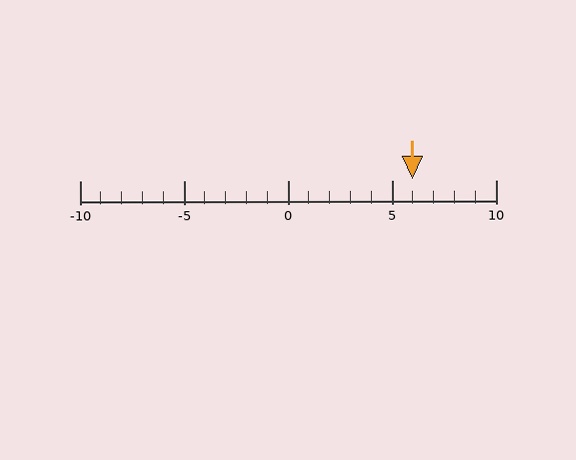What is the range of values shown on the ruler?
The ruler shows values from -10 to 10.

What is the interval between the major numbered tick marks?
The major tick marks are spaced 5 units apart.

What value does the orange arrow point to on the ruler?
The orange arrow points to approximately 6.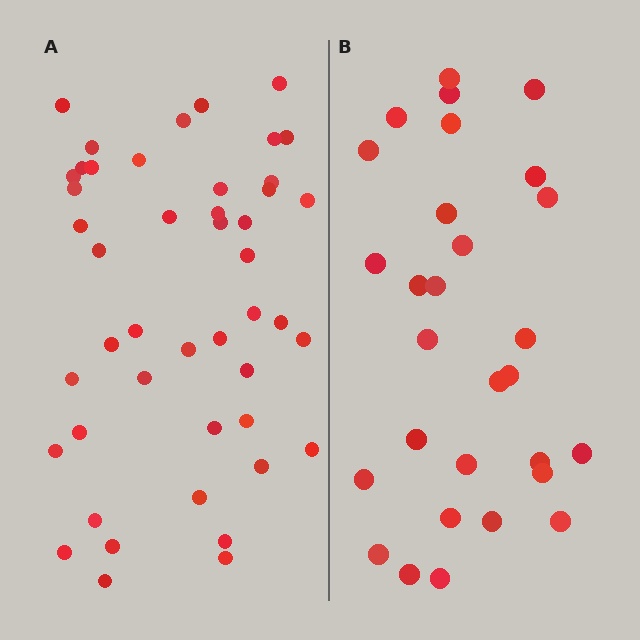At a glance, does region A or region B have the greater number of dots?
Region A (the left region) has more dots.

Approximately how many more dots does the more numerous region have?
Region A has approximately 15 more dots than region B.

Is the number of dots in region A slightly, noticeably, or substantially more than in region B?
Region A has substantially more. The ratio is roughly 1.6 to 1.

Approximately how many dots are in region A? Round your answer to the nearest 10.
About 50 dots. (The exact count is 46, which rounds to 50.)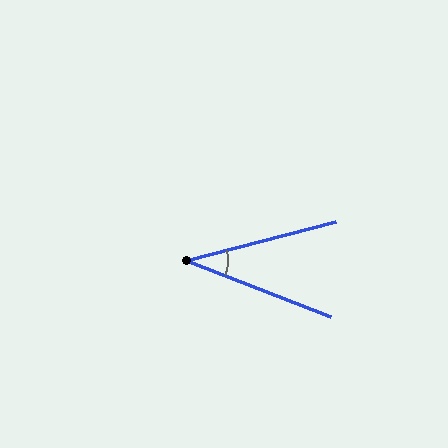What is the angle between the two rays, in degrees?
Approximately 36 degrees.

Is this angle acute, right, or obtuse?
It is acute.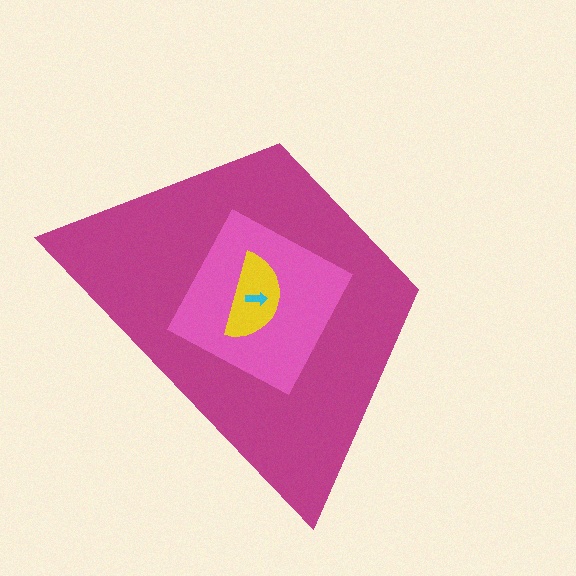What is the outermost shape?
The magenta trapezoid.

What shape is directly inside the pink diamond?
The yellow semicircle.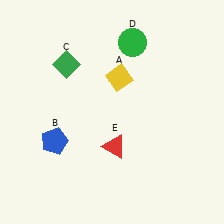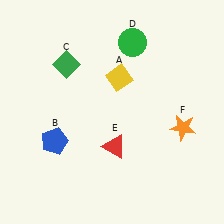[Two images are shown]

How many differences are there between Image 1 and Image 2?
There is 1 difference between the two images.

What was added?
An orange star (F) was added in Image 2.